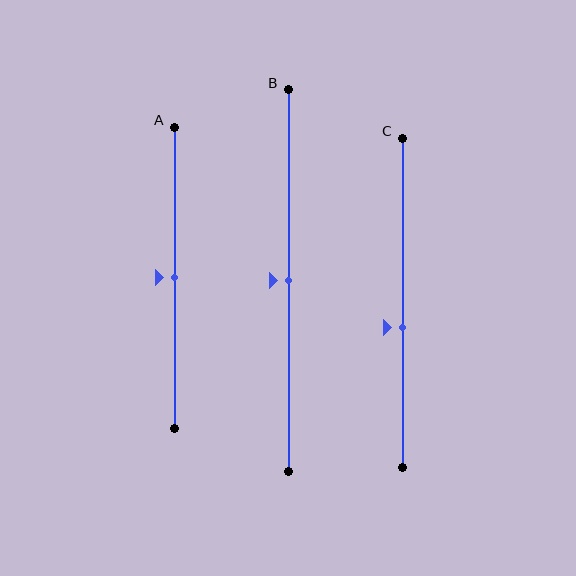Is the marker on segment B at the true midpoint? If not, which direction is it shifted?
Yes, the marker on segment B is at the true midpoint.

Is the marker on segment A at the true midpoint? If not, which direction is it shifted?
Yes, the marker on segment A is at the true midpoint.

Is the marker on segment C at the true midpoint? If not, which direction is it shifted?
No, the marker on segment C is shifted downward by about 8% of the segment length.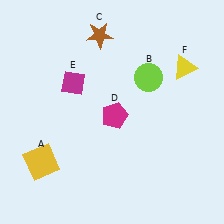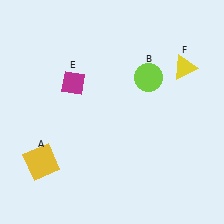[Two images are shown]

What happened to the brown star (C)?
The brown star (C) was removed in Image 2. It was in the top-left area of Image 1.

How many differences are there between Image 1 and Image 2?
There are 2 differences between the two images.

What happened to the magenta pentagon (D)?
The magenta pentagon (D) was removed in Image 2. It was in the bottom-right area of Image 1.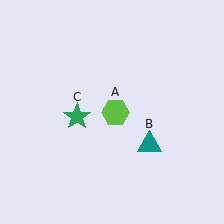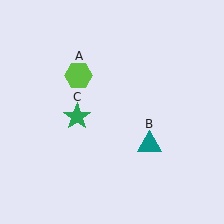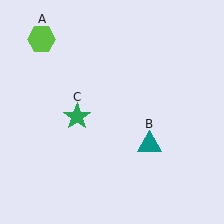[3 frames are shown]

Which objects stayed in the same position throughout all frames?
Teal triangle (object B) and green star (object C) remained stationary.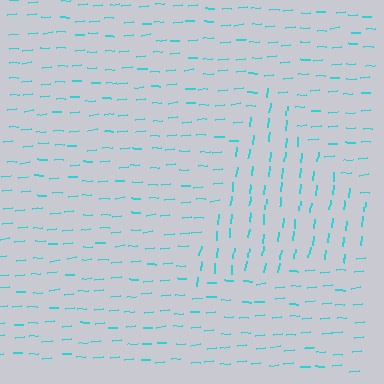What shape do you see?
I see a triangle.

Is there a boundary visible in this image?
Yes, there is a texture boundary formed by a change in line orientation.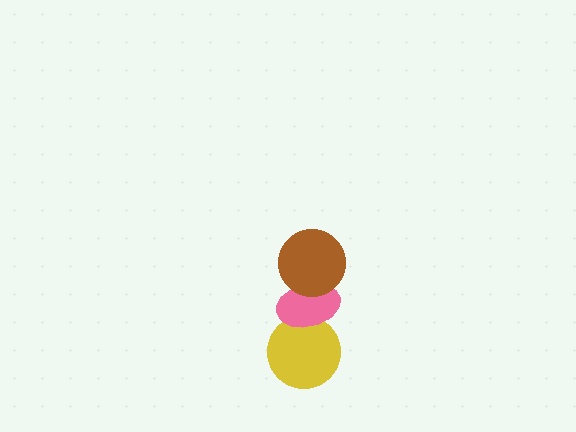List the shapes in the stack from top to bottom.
From top to bottom: the brown circle, the pink ellipse, the yellow circle.